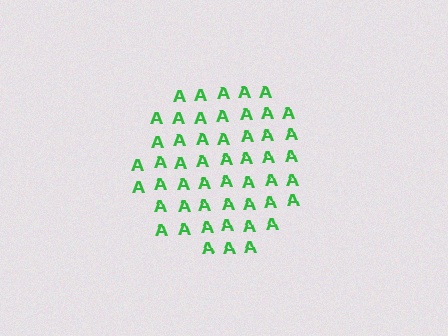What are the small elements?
The small elements are letter A's.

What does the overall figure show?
The overall figure shows a circle.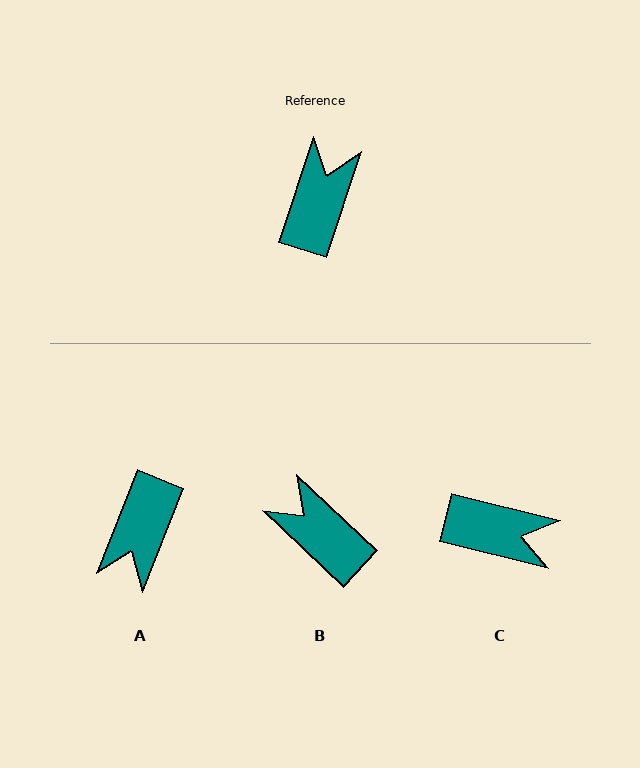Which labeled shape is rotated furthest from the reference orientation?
A, about 176 degrees away.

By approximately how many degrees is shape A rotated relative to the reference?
Approximately 176 degrees counter-clockwise.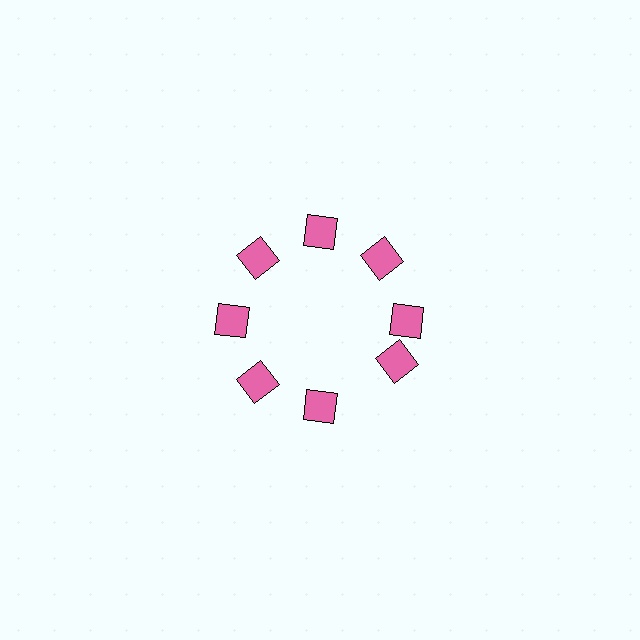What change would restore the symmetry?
The symmetry would be restored by rotating it back into even spacing with its neighbors so that all 8 diamonds sit at equal angles and equal distance from the center.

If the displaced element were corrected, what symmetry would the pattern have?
It would have 8-fold rotational symmetry — the pattern would map onto itself every 45 degrees.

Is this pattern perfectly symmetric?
No. The 8 pink diamonds are arranged in a ring, but one element near the 4 o'clock position is rotated out of alignment along the ring, breaking the 8-fold rotational symmetry.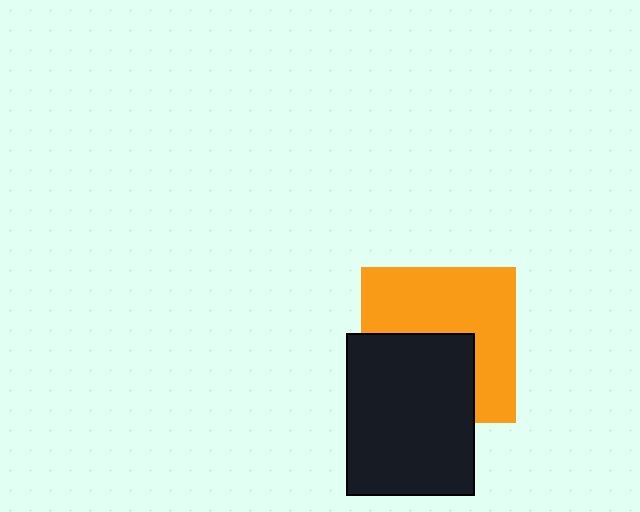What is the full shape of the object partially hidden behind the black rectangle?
The partially hidden object is an orange square.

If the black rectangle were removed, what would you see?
You would see the complete orange square.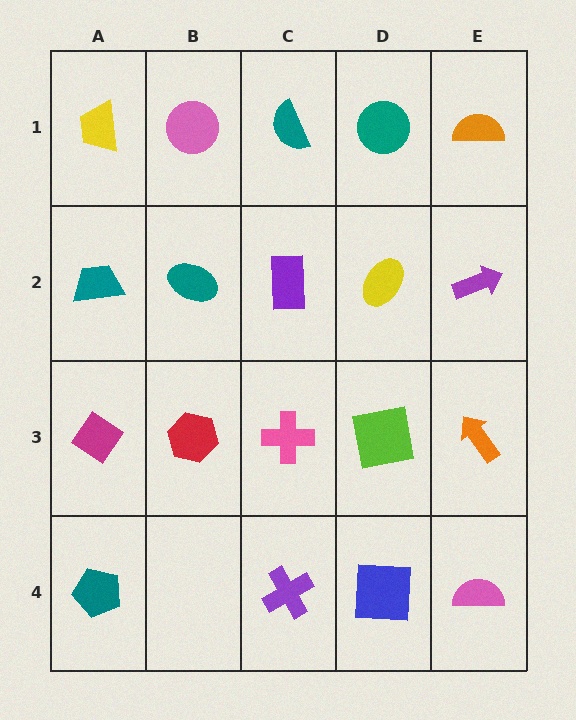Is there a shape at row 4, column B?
No, that cell is empty.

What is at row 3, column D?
A lime square.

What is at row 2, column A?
A teal trapezoid.